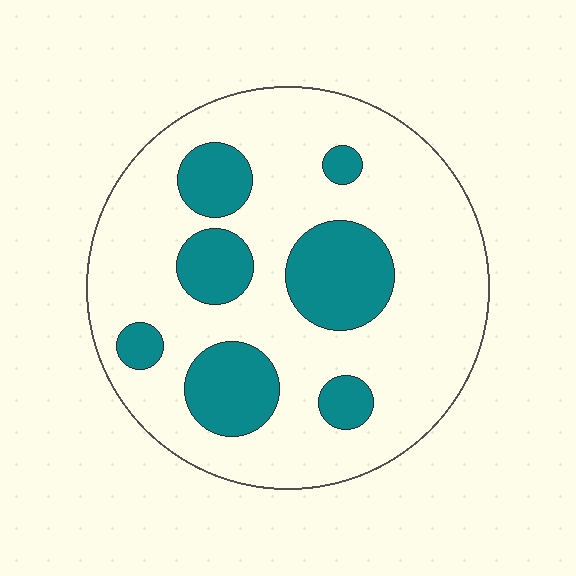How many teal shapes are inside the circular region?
7.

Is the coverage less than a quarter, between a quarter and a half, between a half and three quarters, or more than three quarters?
Less than a quarter.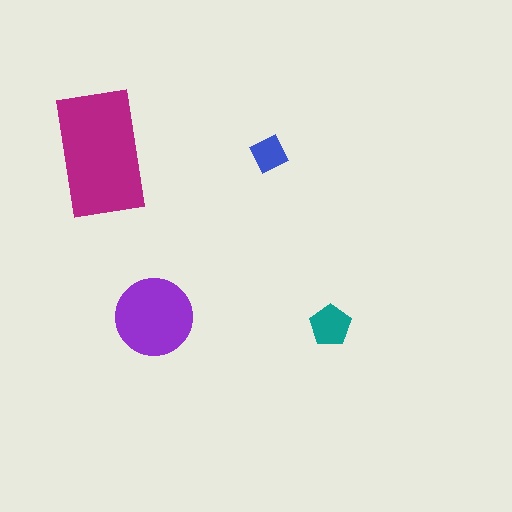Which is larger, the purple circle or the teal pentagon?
The purple circle.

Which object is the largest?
The magenta rectangle.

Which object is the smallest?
The blue diamond.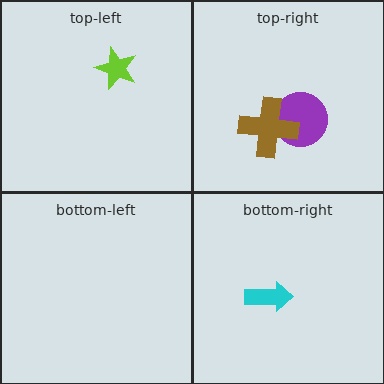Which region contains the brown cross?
The top-right region.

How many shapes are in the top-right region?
2.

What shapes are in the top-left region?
The lime star.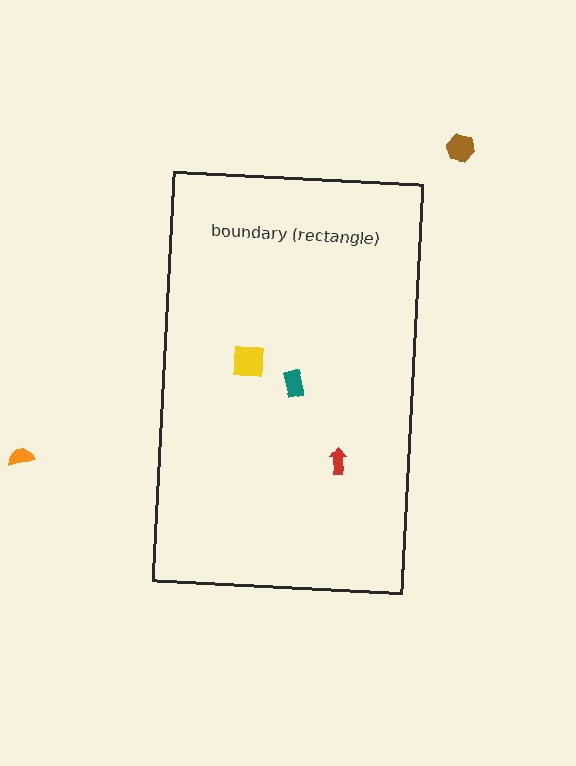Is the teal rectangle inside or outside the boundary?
Inside.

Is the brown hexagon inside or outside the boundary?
Outside.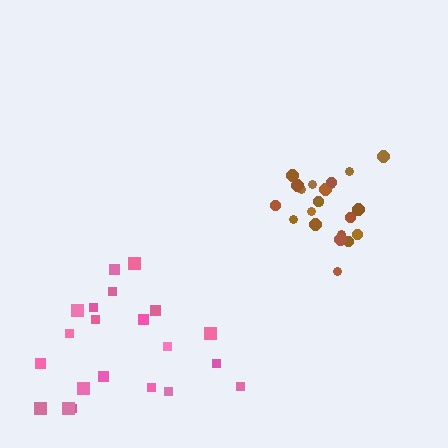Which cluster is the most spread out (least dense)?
Pink.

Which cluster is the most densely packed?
Brown.